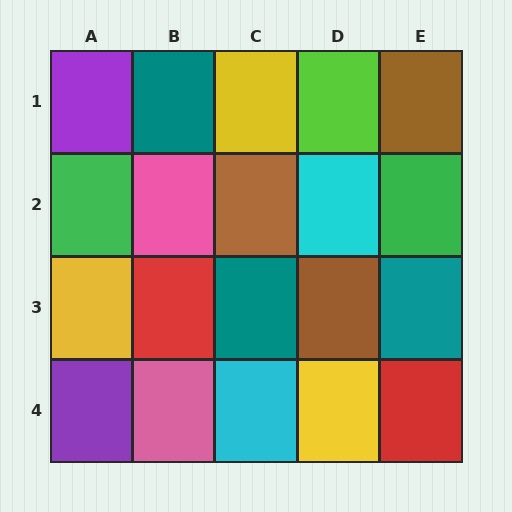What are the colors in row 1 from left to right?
Purple, teal, yellow, lime, brown.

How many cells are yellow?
3 cells are yellow.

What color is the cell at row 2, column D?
Cyan.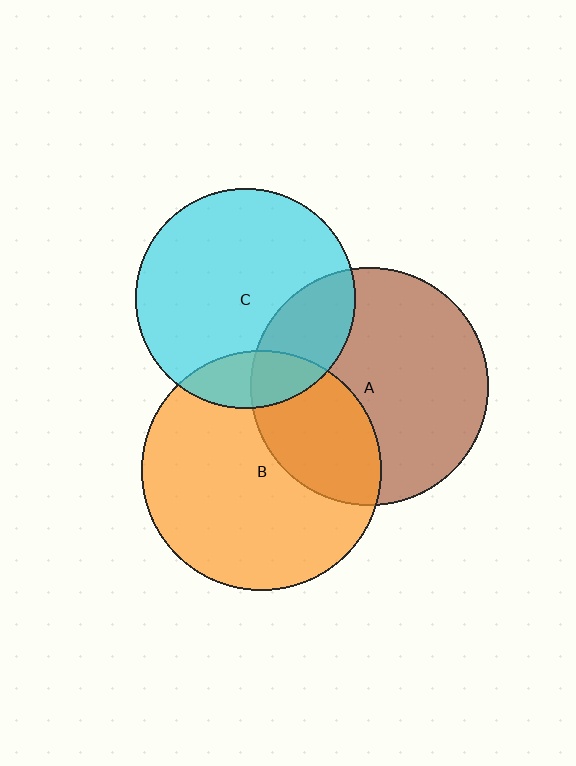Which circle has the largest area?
Circle B (orange).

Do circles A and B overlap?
Yes.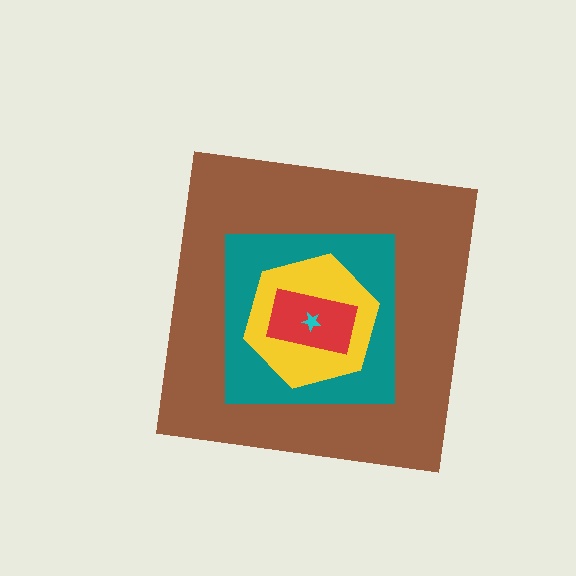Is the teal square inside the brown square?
Yes.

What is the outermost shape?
The brown square.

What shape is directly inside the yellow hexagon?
The red rectangle.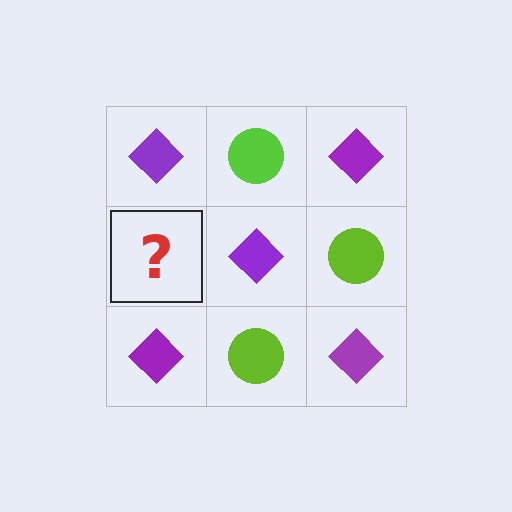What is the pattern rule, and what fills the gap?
The rule is that it alternates purple diamond and lime circle in a checkerboard pattern. The gap should be filled with a lime circle.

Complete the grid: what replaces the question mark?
The question mark should be replaced with a lime circle.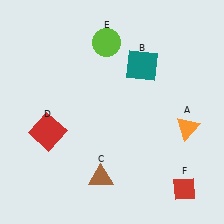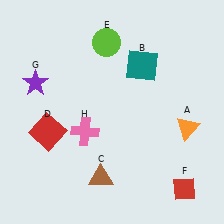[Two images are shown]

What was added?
A purple star (G), a pink cross (H) were added in Image 2.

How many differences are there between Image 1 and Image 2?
There are 2 differences between the two images.